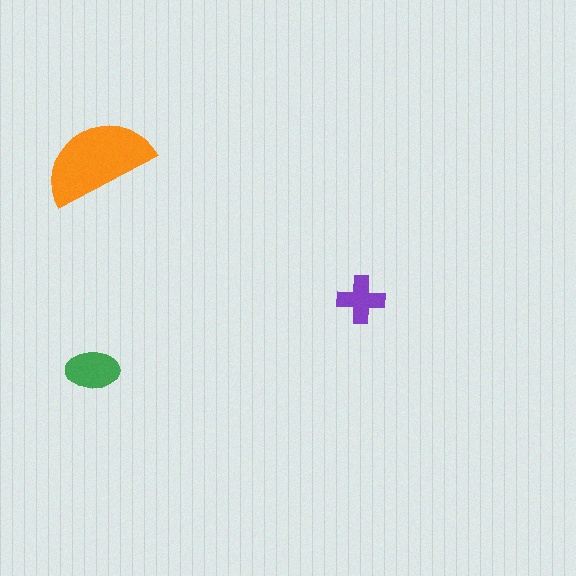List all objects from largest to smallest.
The orange semicircle, the green ellipse, the purple cross.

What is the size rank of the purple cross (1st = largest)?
3rd.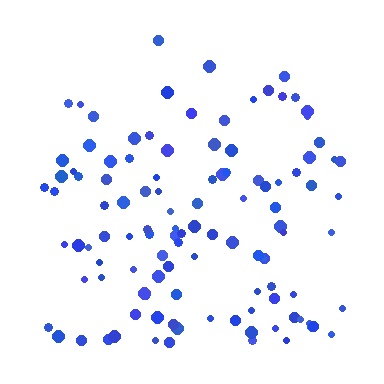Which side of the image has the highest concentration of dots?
The bottom.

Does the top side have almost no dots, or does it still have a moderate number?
Still a moderate number, just noticeably fewer than the bottom.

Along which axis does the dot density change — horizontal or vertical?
Vertical.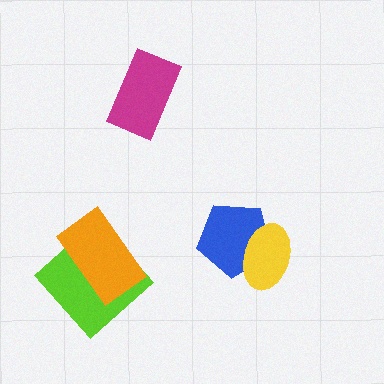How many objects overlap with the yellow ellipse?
1 object overlaps with the yellow ellipse.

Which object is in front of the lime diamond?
The orange rectangle is in front of the lime diamond.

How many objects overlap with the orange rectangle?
1 object overlaps with the orange rectangle.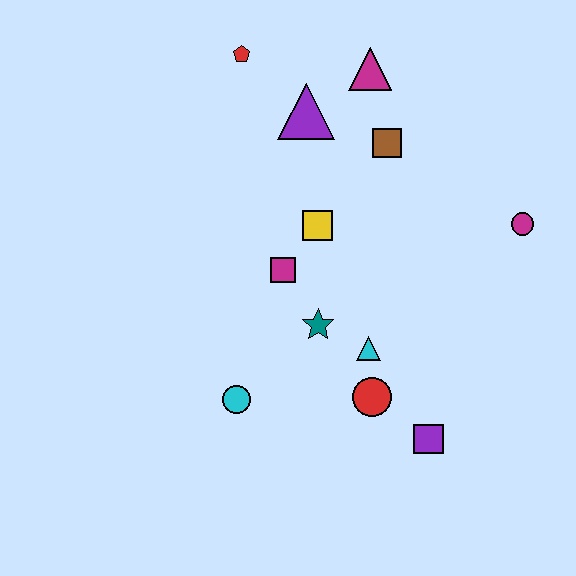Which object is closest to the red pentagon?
The purple triangle is closest to the red pentagon.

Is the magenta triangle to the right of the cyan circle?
Yes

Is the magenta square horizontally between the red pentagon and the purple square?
Yes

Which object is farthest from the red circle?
The red pentagon is farthest from the red circle.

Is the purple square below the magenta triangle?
Yes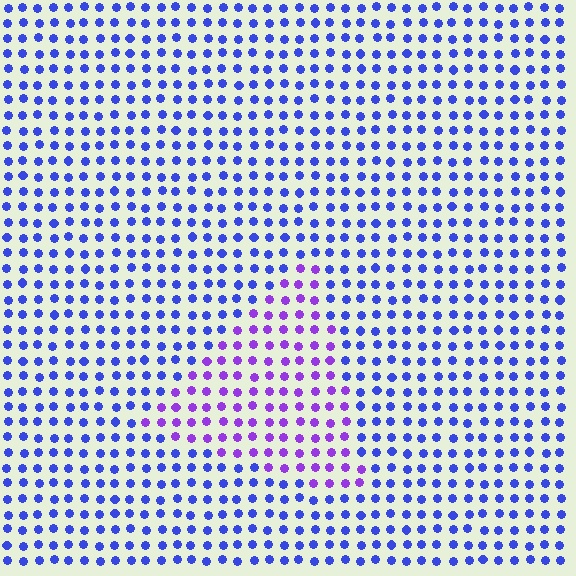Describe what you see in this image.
The image is filled with small blue elements in a uniform arrangement. A triangle-shaped region is visible where the elements are tinted to a slightly different hue, forming a subtle color boundary.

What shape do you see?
I see a triangle.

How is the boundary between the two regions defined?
The boundary is defined purely by a slight shift in hue (about 39 degrees). Spacing, size, and orientation are identical on both sides.